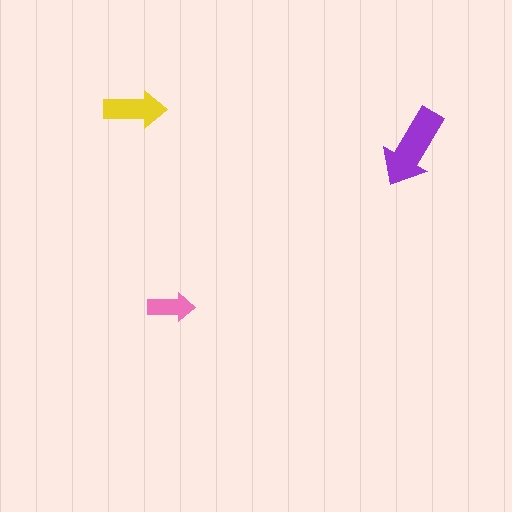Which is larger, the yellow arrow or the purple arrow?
The purple one.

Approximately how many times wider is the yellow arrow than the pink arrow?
About 1.5 times wider.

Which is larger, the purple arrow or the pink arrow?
The purple one.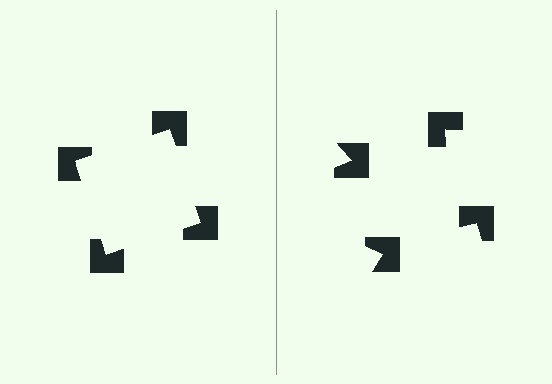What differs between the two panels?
The notched squares are positioned identically on both sides; only the wedge orientations differ. On the left they align to a square; on the right they are misaligned.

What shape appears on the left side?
An illusory square.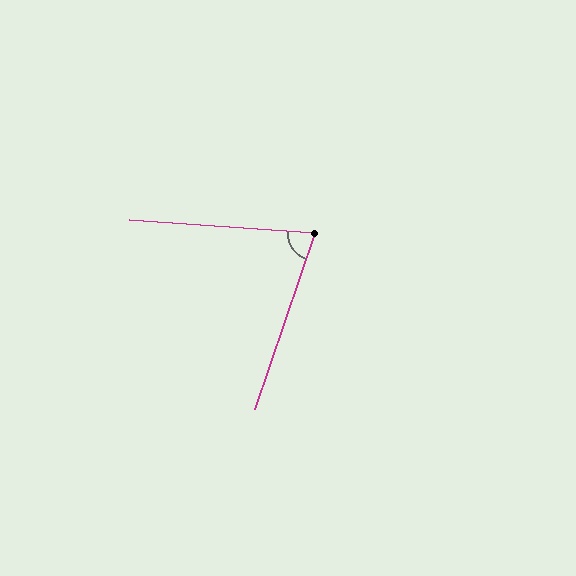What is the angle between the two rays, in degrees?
Approximately 75 degrees.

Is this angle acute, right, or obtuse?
It is acute.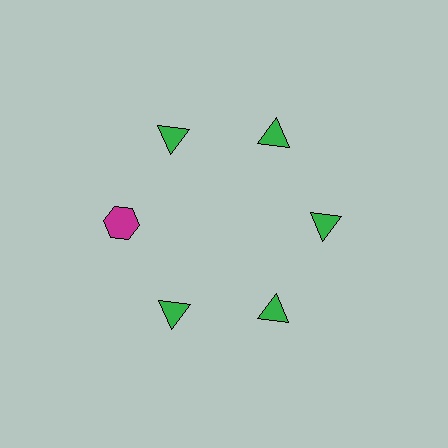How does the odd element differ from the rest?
It differs in both color (magenta instead of green) and shape (hexagon instead of triangle).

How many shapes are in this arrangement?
There are 6 shapes arranged in a ring pattern.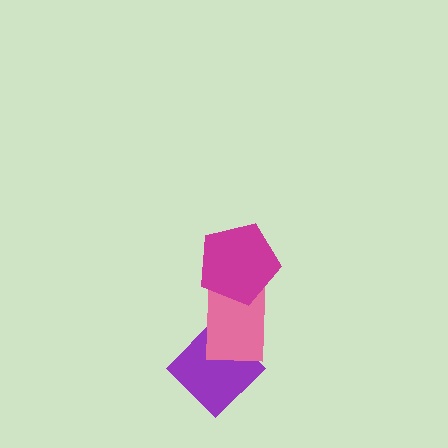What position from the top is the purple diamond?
The purple diamond is 3rd from the top.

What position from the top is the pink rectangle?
The pink rectangle is 2nd from the top.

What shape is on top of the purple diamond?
The pink rectangle is on top of the purple diamond.